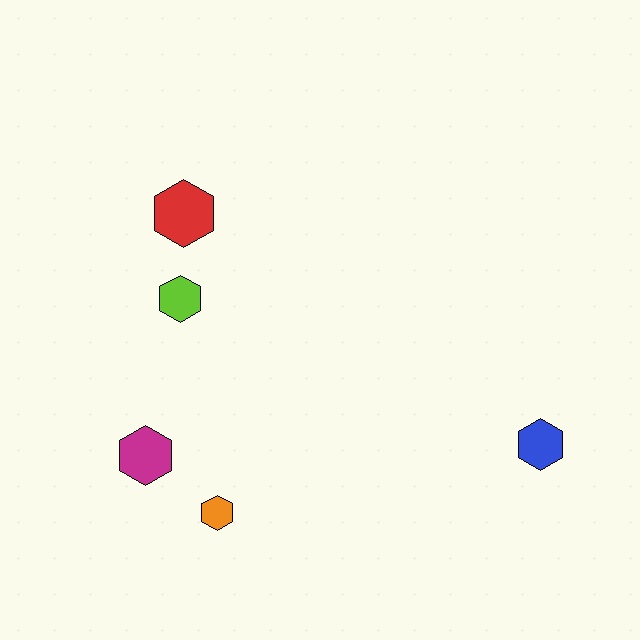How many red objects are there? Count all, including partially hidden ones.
There is 1 red object.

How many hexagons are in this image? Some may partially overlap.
There are 5 hexagons.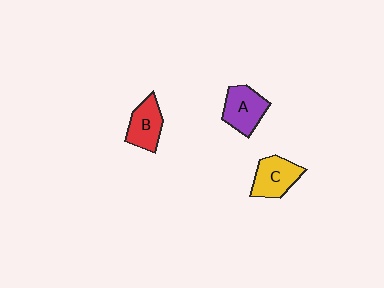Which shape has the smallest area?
Shape B (red).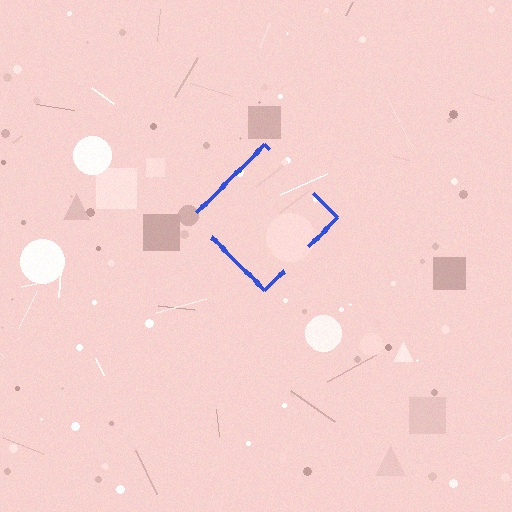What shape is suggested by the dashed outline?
The dashed outline suggests a diamond.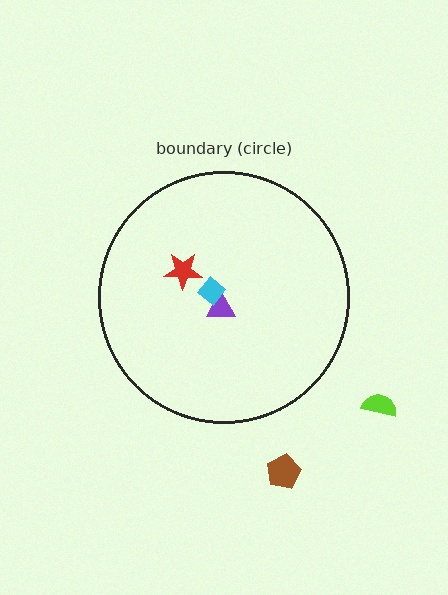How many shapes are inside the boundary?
3 inside, 2 outside.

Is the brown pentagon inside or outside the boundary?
Outside.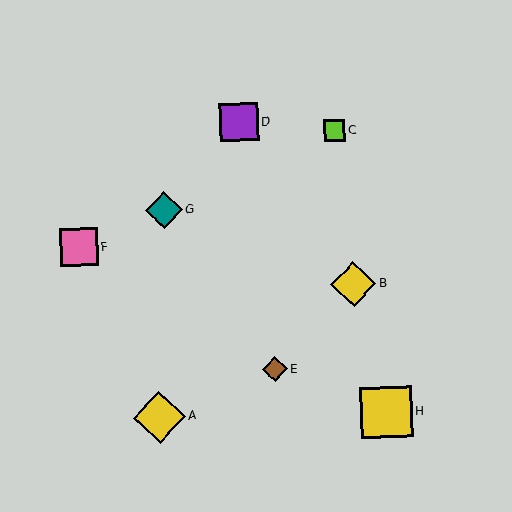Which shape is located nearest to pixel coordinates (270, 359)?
The brown diamond (labeled E) at (275, 369) is nearest to that location.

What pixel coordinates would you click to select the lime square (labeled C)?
Click at (334, 131) to select the lime square C.